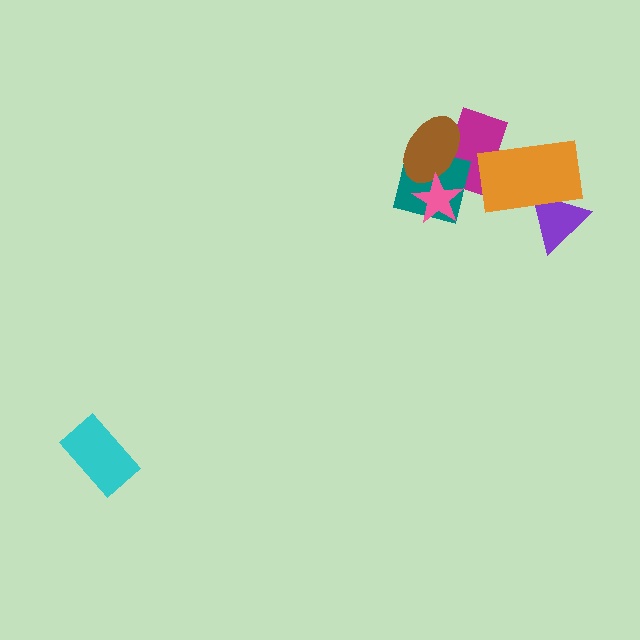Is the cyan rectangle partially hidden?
No, no other shape covers it.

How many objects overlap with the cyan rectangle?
0 objects overlap with the cyan rectangle.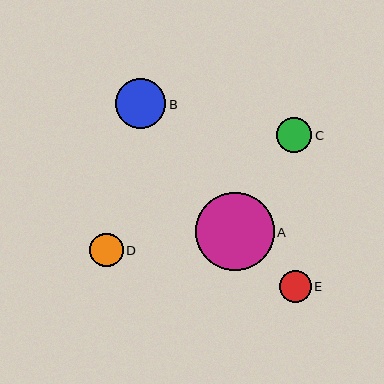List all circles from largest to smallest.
From largest to smallest: A, B, C, D, E.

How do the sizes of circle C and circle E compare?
Circle C and circle E are approximately the same size.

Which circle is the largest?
Circle A is the largest with a size of approximately 79 pixels.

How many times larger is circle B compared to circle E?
Circle B is approximately 1.5 times the size of circle E.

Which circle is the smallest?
Circle E is the smallest with a size of approximately 32 pixels.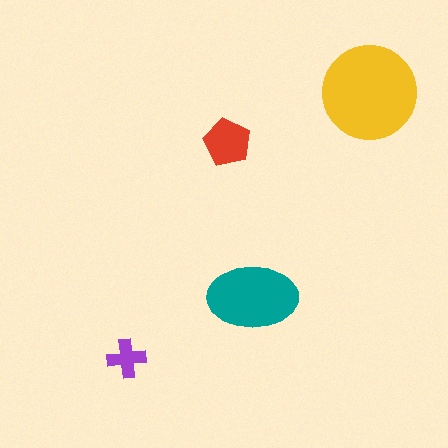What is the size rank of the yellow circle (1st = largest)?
1st.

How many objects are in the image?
There are 4 objects in the image.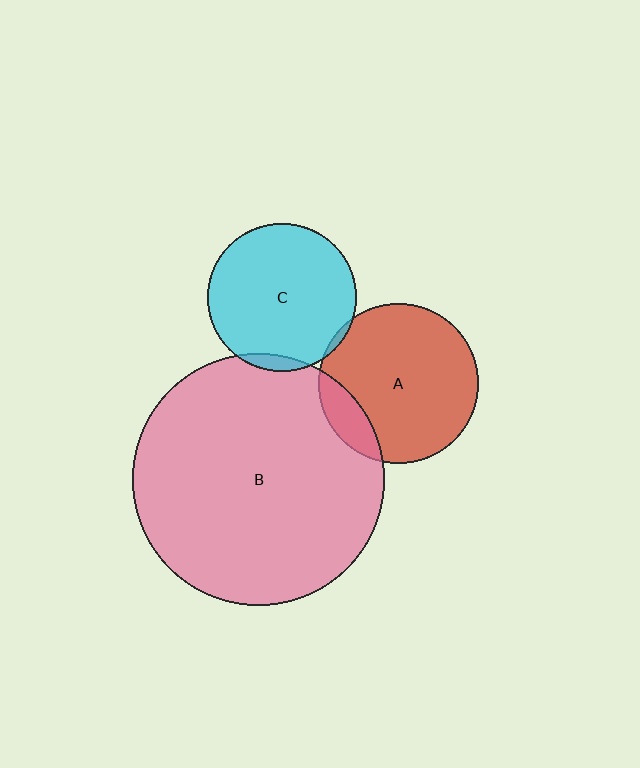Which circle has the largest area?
Circle B (pink).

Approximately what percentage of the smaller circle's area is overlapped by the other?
Approximately 5%.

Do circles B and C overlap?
Yes.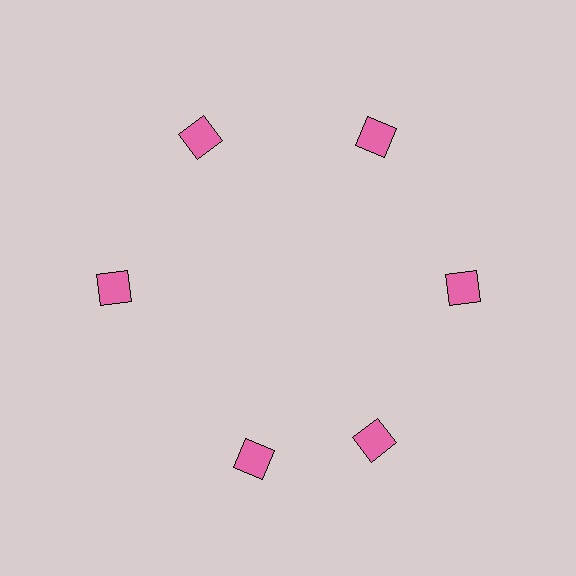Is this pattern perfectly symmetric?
No. The 6 pink squares are arranged in a ring, but one element near the 7 o'clock position is rotated out of alignment along the ring, breaking the 6-fold rotational symmetry.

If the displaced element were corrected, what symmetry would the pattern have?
It would have 6-fold rotational symmetry — the pattern would map onto itself every 60 degrees.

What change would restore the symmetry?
The symmetry would be restored by rotating it back into even spacing with its neighbors so that all 6 squares sit at equal angles and equal distance from the center.